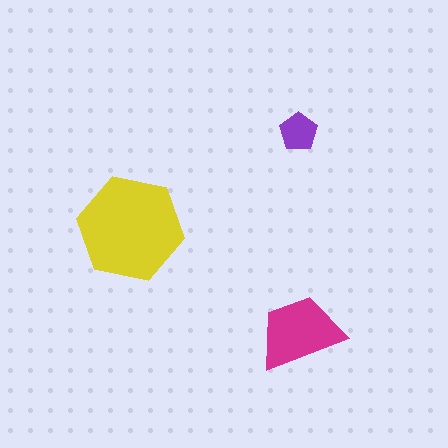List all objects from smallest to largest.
The purple pentagon, the magenta trapezoid, the yellow hexagon.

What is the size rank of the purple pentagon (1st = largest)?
3rd.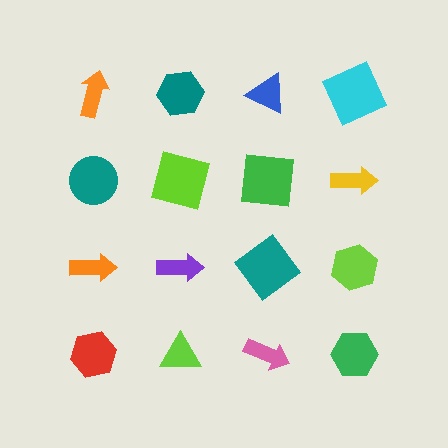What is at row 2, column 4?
A yellow arrow.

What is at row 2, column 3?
A green square.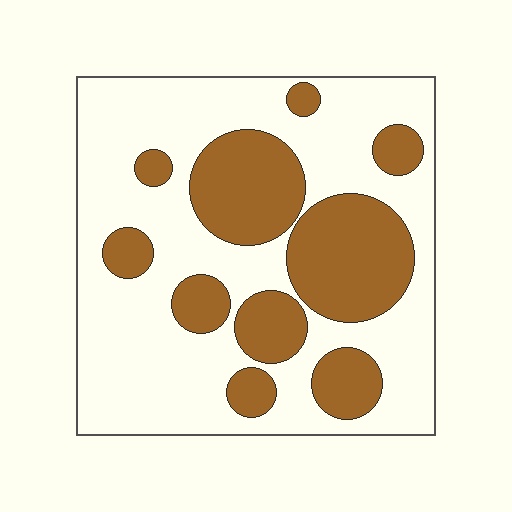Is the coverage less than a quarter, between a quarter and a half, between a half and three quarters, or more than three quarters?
Between a quarter and a half.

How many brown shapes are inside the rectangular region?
10.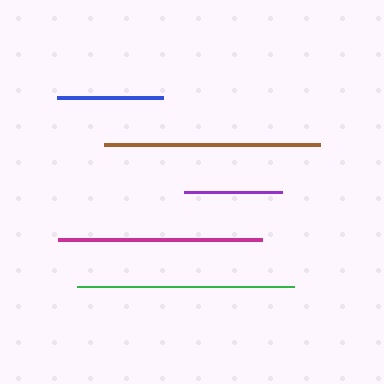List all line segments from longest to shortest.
From longest to shortest: green, brown, magenta, blue, purple.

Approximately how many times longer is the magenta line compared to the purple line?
The magenta line is approximately 2.1 times the length of the purple line.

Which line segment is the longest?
The green line is the longest at approximately 217 pixels.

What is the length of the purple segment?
The purple segment is approximately 99 pixels long.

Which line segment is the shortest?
The purple line is the shortest at approximately 99 pixels.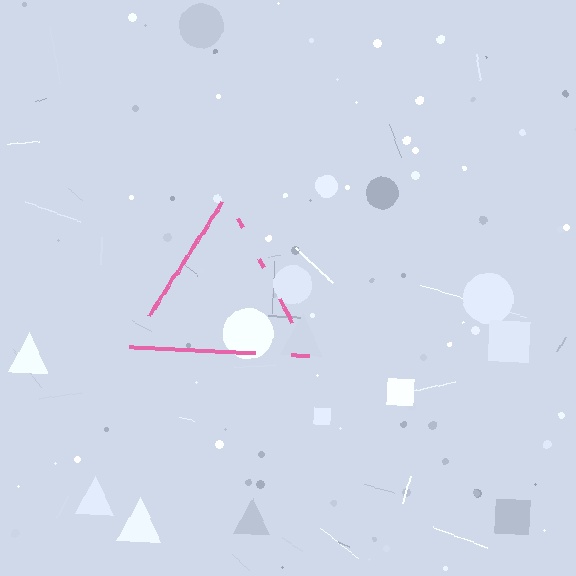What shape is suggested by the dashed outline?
The dashed outline suggests a triangle.